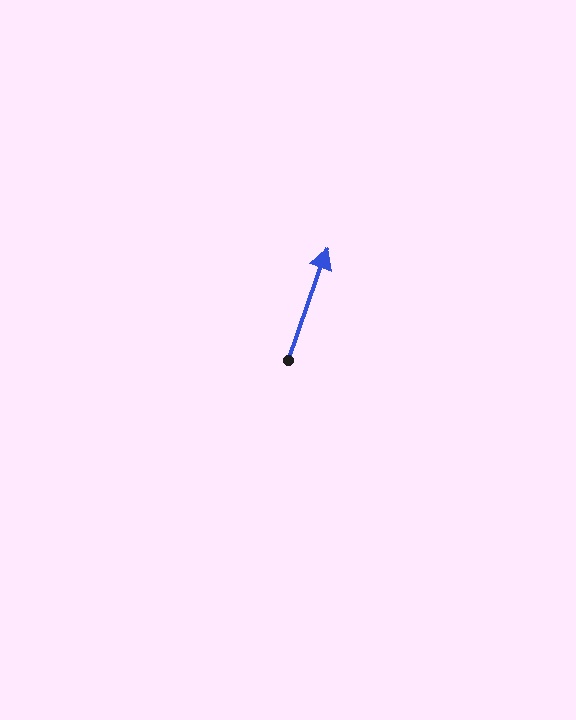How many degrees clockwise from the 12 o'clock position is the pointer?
Approximately 19 degrees.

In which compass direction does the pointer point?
North.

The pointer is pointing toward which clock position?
Roughly 1 o'clock.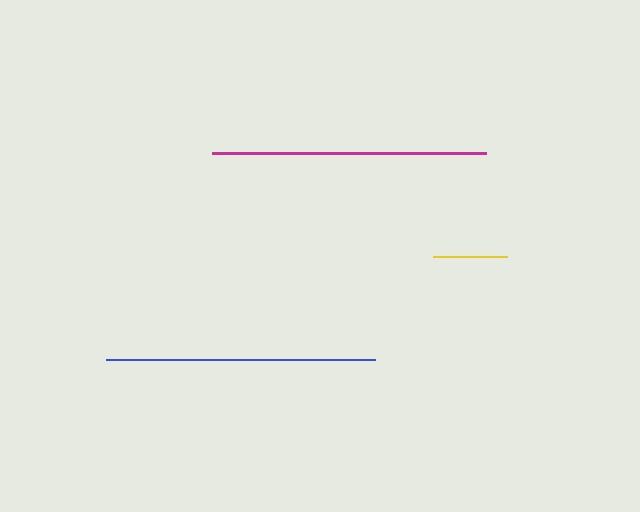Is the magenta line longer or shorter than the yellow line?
The magenta line is longer than the yellow line.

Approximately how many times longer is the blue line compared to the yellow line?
The blue line is approximately 3.6 times the length of the yellow line.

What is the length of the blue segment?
The blue segment is approximately 269 pixels long.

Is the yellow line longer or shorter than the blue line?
The blue line is longer than the yellow line.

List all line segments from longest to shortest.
From longest to shortest: magenta, blue, yellow.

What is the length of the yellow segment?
The yellow segment is approximately 74 pixels long.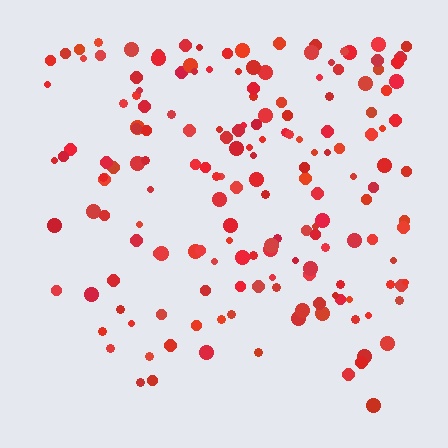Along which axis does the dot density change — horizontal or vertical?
Vertical.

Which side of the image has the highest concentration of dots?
The top.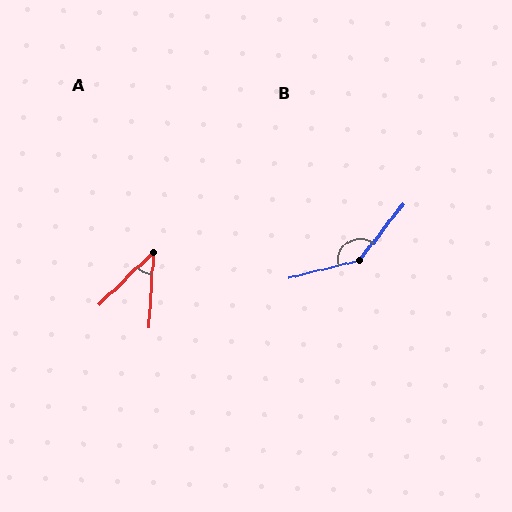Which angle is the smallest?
A, at approximately 43 degrees.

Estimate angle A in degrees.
Approximately 43 degrees.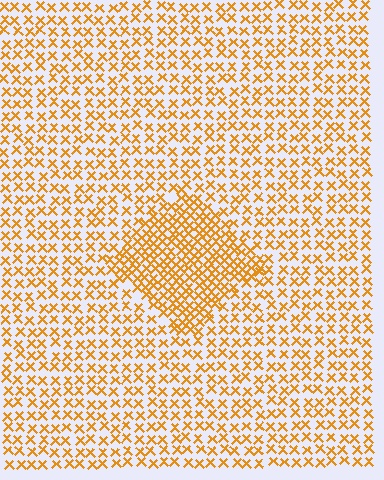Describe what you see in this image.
The image contains small orange elements arranged at two different densities. A diamond-shaped region is visible where the elements are more densely packed than the surrounding area.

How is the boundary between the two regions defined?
The boundary is defined by a change in element density (approximately 1.9x ratio). All elements are the same color, size, and shape.